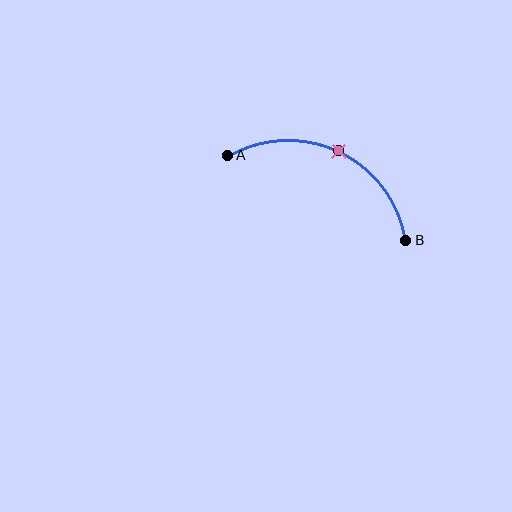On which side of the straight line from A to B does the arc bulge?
The arc bulges above the straight line connecting A and B.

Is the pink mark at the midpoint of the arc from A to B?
Yes. The pink mark lies on the arc at equal arc-length from both A and B — it is the arc midpoint.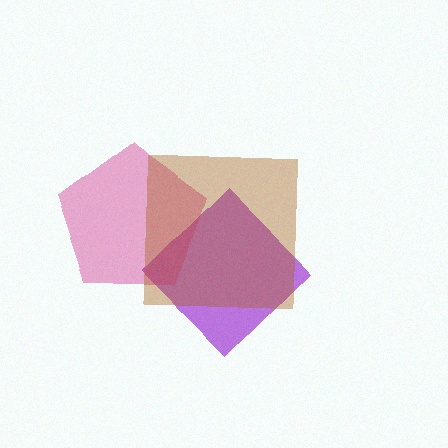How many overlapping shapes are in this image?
There are 3 overlapping shapes in the image.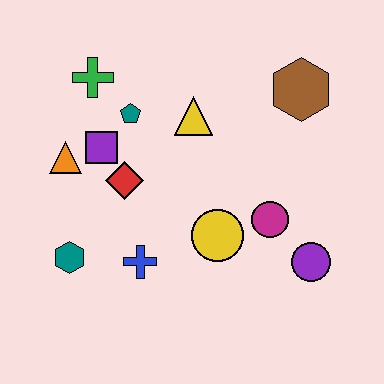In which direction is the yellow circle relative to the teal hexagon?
The yellow circle is to the right of the teal hexagon.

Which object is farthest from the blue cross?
The brown hexagon is farthest from the blue cross.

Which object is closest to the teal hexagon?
The blue cross is closest to the teal hexagon.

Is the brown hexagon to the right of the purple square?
Yes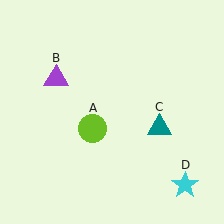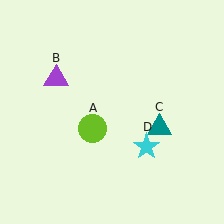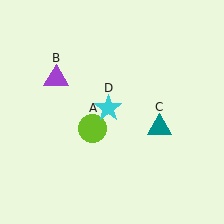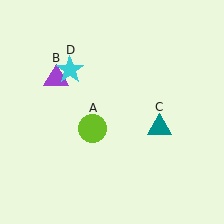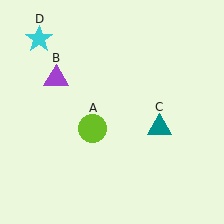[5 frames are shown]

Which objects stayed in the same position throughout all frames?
Lime circle (object A) and purple triangle (object B) and teal triangle (object C) remained stationary.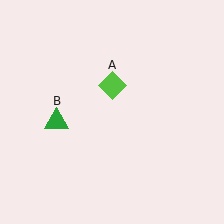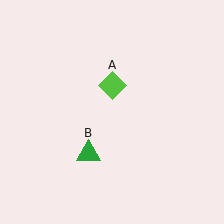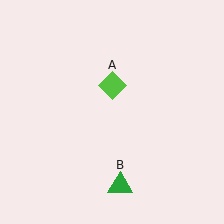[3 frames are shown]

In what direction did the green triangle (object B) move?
The green triangle (object B) moved down and to the right.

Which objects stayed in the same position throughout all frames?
Lime diamond (object A) remained stationary.